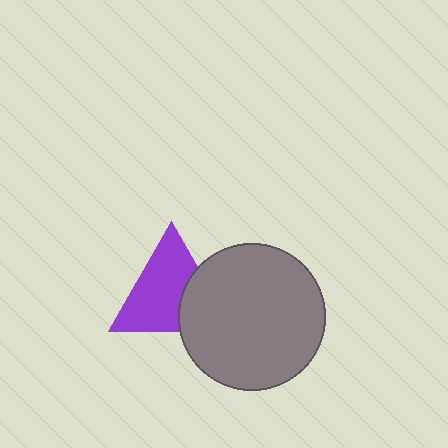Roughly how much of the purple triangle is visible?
Most of it is visible (roughly 69%).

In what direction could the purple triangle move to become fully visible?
The purple triangle could move left. That would shift it out from behind the gray circle entirely.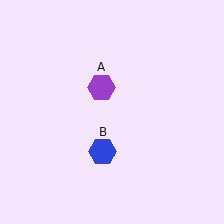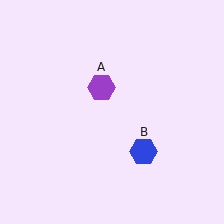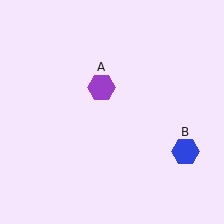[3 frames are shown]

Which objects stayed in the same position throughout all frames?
Purple hexagon (object A) remained stationary.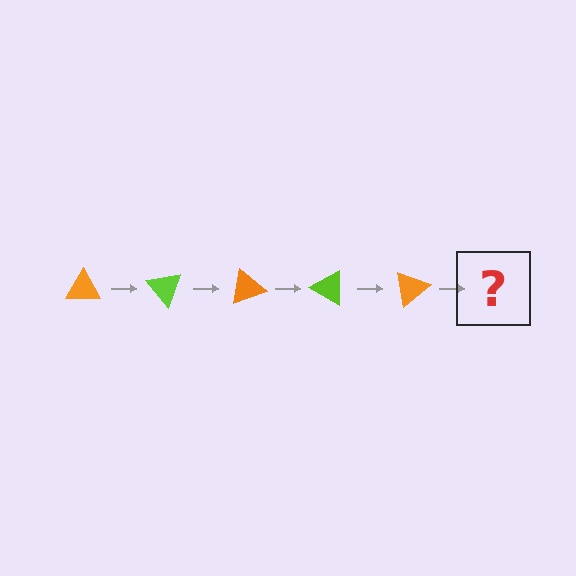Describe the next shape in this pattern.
It should be a lime triangle, rotated 250 degrees from the start.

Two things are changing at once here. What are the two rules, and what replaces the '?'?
The two rules are that it rotates 50 degrees each step and the color cycles through orange and lime. The '?' should be a lime triangle, rotated 250 degrees from the start.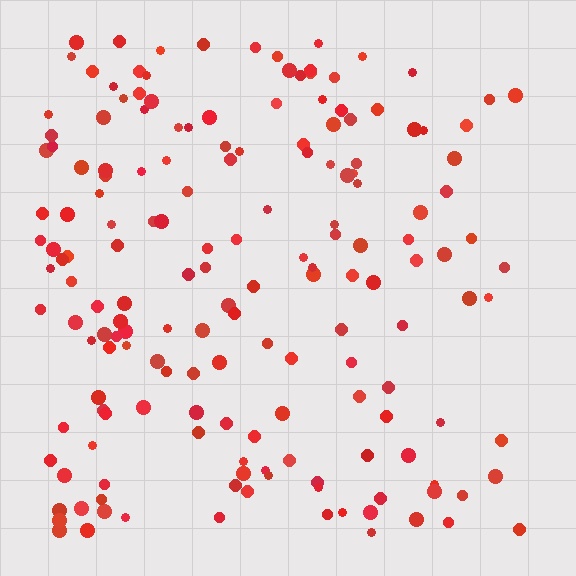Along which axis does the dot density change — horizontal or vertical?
Horizontal.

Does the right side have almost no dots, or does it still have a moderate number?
Still a moderate number, just noticeably fewer than the left.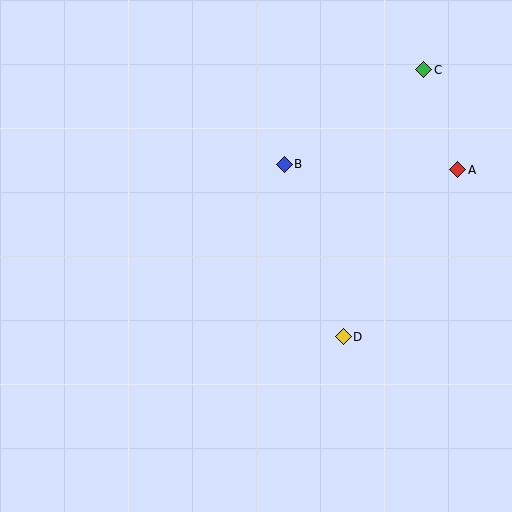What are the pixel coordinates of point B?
Point B is at (284, 164).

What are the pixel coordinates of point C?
Point C is at (424, 70).